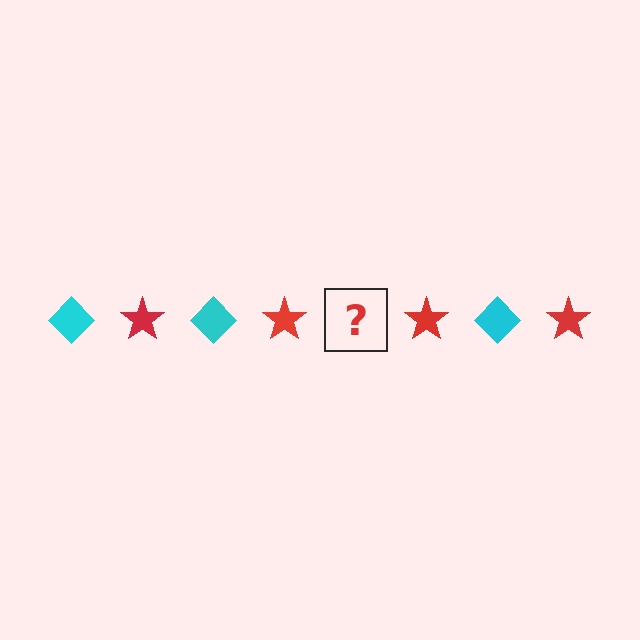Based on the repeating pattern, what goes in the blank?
The blank should be a cyan diamond.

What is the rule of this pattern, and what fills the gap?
The rule is that the pattern alternates between cyan diamond and red star. The gap should be filled with a cyan diamond.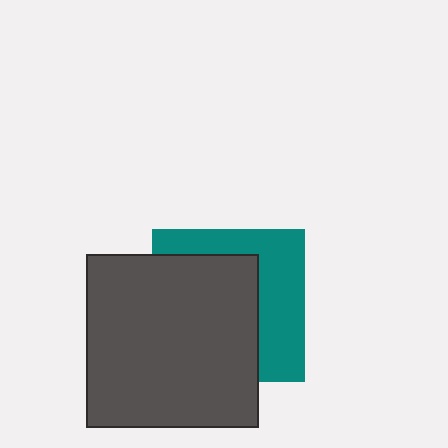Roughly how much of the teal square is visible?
A small part of it is visible (roughly 41%).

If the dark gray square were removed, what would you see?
You would see the complete teal square.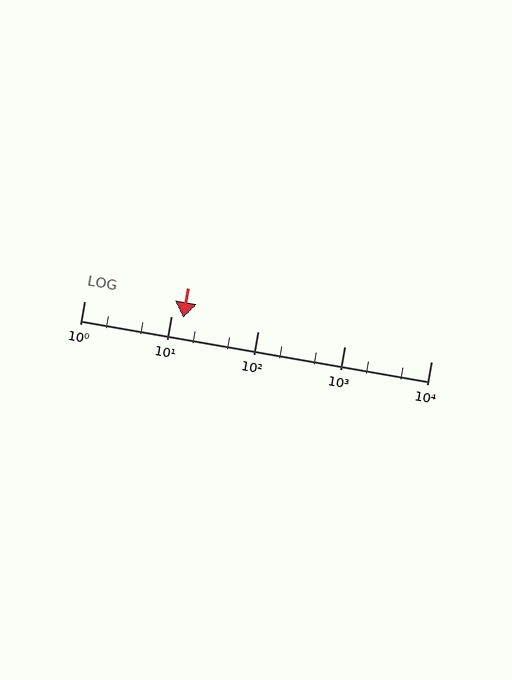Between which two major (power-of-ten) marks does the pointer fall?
The pointer is between 10 and 100.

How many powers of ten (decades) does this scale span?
The scale spans 4 decades, from 1 to 10000.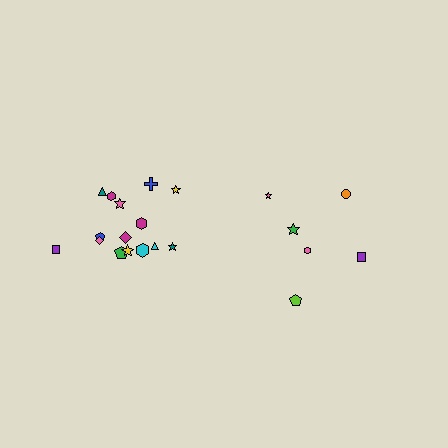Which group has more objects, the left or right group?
The left group.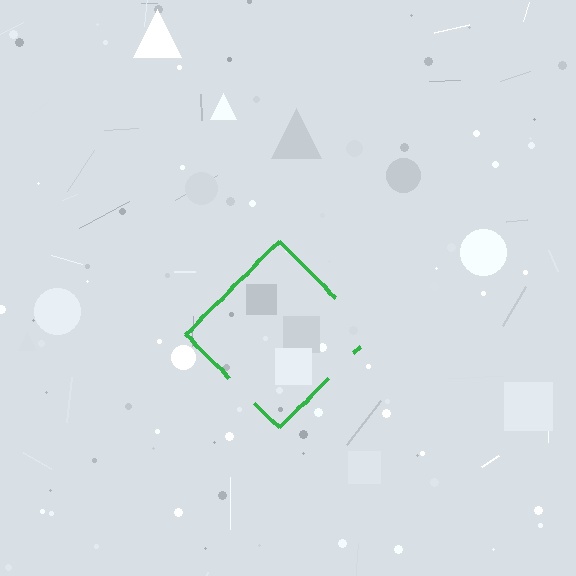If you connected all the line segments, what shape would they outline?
They would outline a diamond.